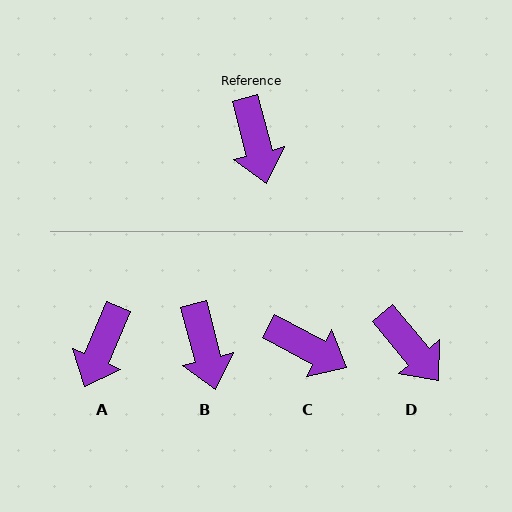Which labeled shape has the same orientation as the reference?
B.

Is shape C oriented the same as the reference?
No, it is off by about 48 degrees.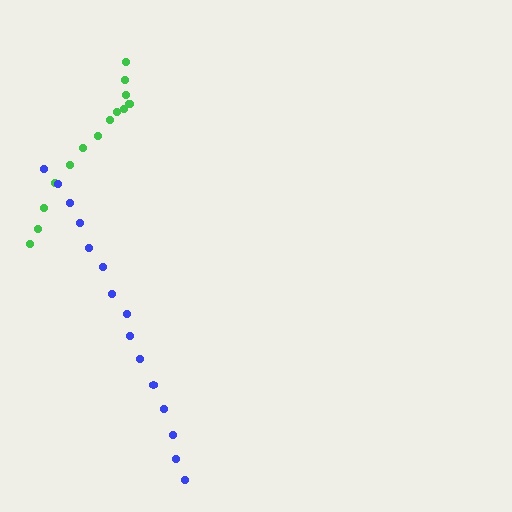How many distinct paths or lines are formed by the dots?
There are 2 distinct paths.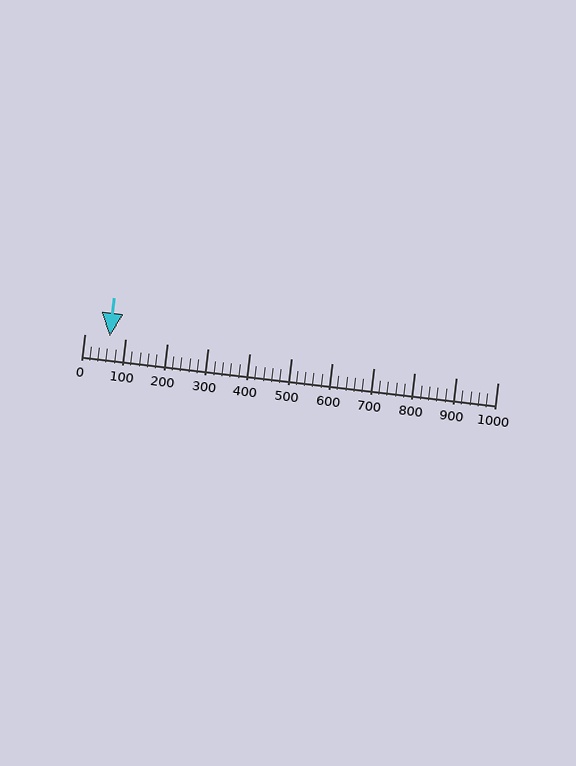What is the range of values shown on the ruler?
The ruler shows values from 0 to 1000.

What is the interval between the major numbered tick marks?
The major tick marks are spaced 100 units apart.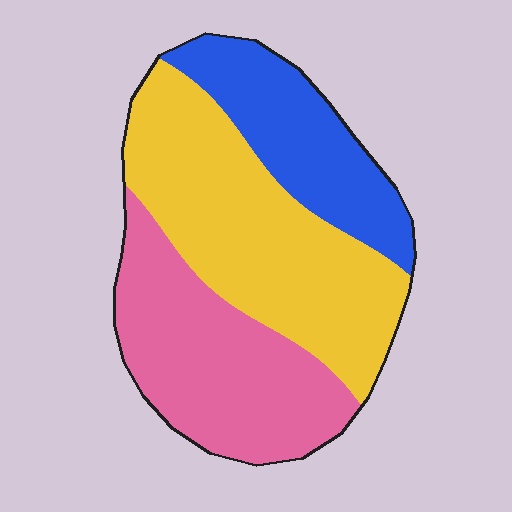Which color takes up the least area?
Blue, at roughly 25%.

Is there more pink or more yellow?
Yellow.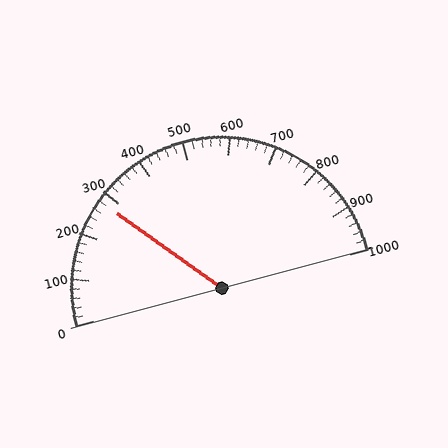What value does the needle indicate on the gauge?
The needle indicates approximately 280.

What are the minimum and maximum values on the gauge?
The gauge ranges from 0 to 1000.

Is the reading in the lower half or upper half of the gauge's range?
The reading is in the lower half of the range (0 to 1000).